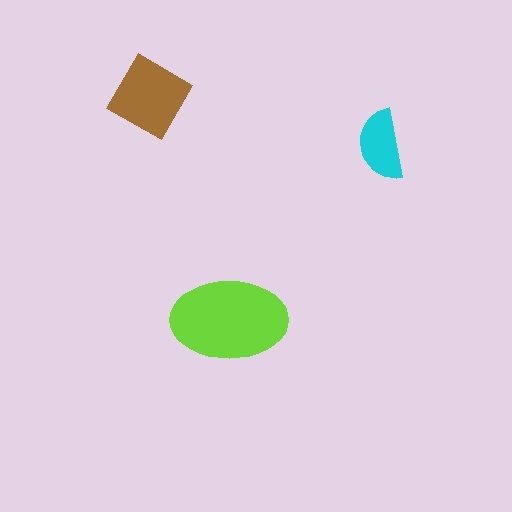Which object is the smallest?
The cyan semicircle.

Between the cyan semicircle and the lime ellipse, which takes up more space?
The lime ellipse.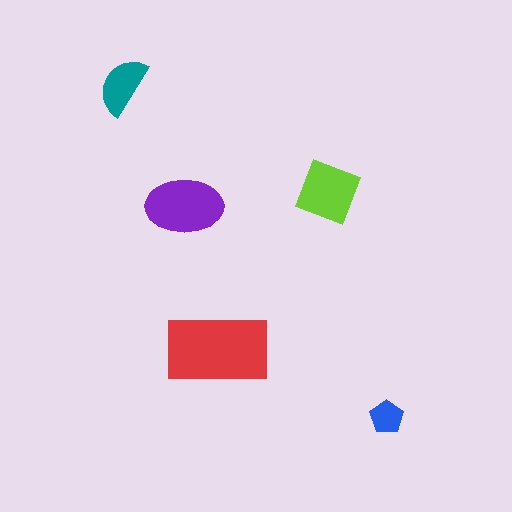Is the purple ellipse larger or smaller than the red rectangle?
Smaller.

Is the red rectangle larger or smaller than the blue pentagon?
Larger.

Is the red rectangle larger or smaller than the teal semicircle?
Larger.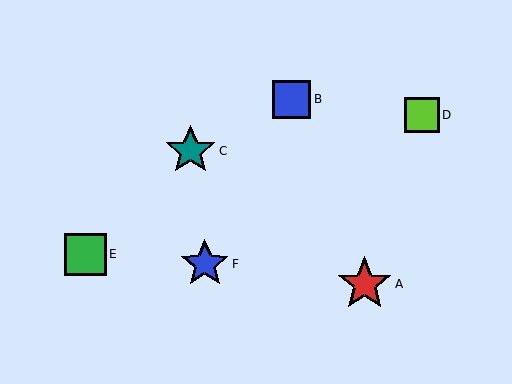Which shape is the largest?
The red star (labeled A) is the largest.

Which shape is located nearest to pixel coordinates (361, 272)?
The red star (labeled A) at (365, 284) is nearest to that location.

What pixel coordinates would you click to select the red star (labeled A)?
Click at (365, 284) to select the red star A.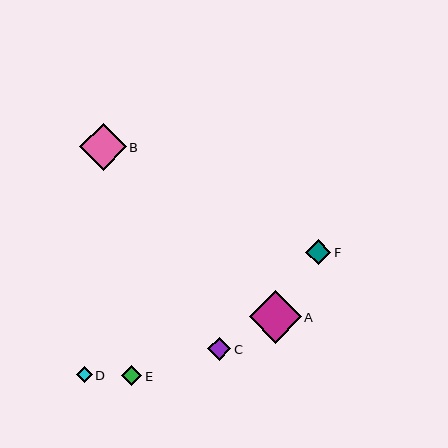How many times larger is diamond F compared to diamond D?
Diamond F is approximately 1.6 times the size of diamond D.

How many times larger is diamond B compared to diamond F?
Diamond B is approximately 1.8 times the size of diamond F.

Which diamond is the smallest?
Diamond D is the smallest with a size of approximately 16 pixels.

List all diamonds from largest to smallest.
From largest to smallest: A, B, F, C, E, D.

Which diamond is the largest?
Diamond A is the largest with a size of approximately 52 pixels.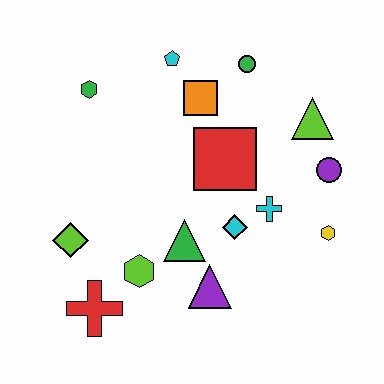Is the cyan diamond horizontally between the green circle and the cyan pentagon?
Yes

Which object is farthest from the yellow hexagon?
The green hexagon is farthest from the yellow hexagon.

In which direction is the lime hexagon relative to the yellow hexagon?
The lime hexagon is to the left of the yellow hexagon.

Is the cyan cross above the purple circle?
No